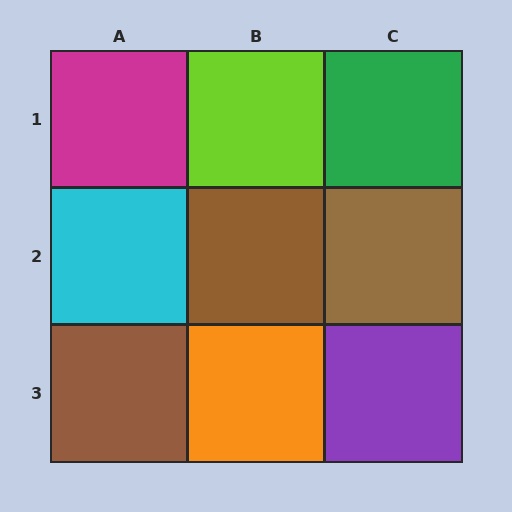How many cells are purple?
1 cell is purple.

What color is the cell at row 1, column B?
Lime.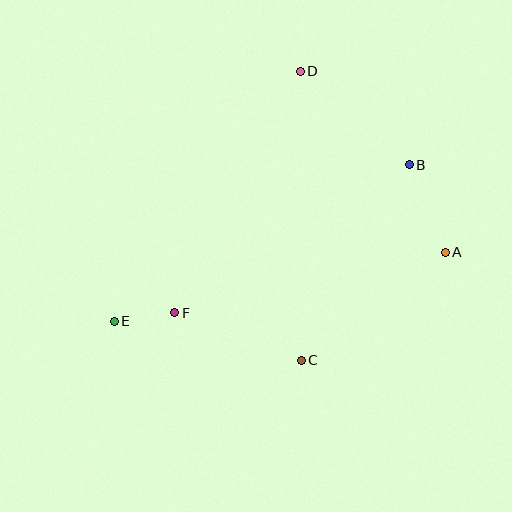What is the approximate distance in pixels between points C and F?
The distance between C and F is approximately 135 pixels.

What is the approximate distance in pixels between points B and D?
The distance between B and D is approximately 144 pixels.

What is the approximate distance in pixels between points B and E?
The distance between B and E is approximately 334 pixels.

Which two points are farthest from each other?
Points A and E are farthest from each other.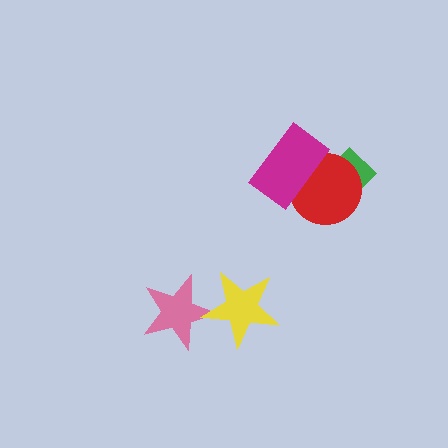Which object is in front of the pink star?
The yellow star is in front of the pink star.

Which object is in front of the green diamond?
The red circle is in front of the green diamond.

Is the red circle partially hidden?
Yes, it is partially covered by another shape.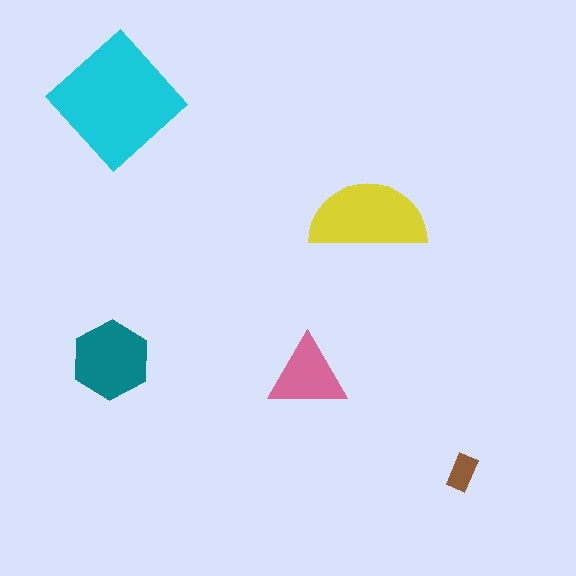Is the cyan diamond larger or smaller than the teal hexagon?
Larger.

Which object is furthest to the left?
The teal hexagon is leftmost.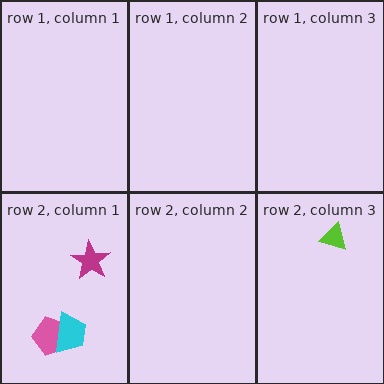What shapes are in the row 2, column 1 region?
The pink pentagon, the magenta star, the cyan trapezoid.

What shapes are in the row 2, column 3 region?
The lime triangle.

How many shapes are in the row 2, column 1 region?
3.